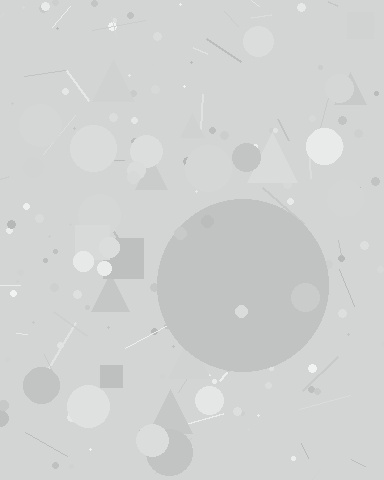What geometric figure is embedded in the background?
A circle is embedded in the background.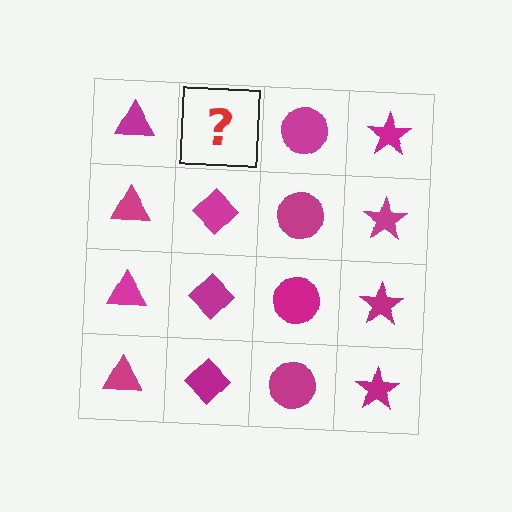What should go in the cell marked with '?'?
The missing cell should contain a magenta diamond.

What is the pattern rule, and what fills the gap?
The rule is that each column has a consistent shape. The gap should be filled with a magenta diamond.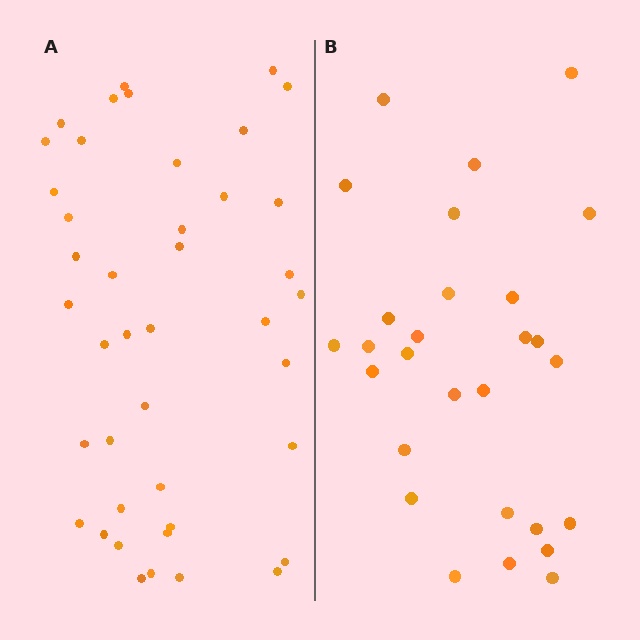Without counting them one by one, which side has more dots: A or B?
Region A (the left region) has more dots.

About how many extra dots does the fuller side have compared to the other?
Region A has approximately 15 more dots than region B.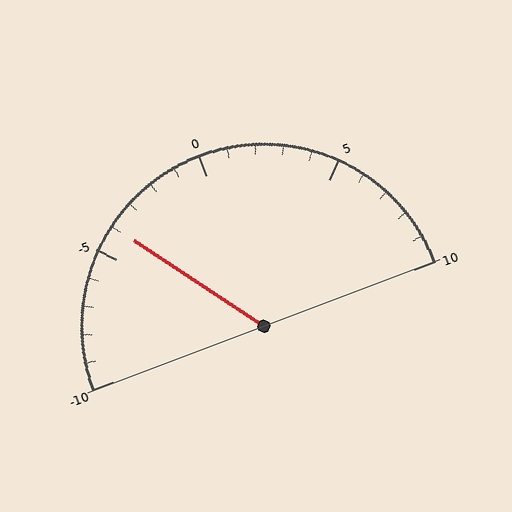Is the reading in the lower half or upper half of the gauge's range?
The reading is in the lower half of the range (-10 to 10).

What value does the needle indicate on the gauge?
The needle indicates approximately -4.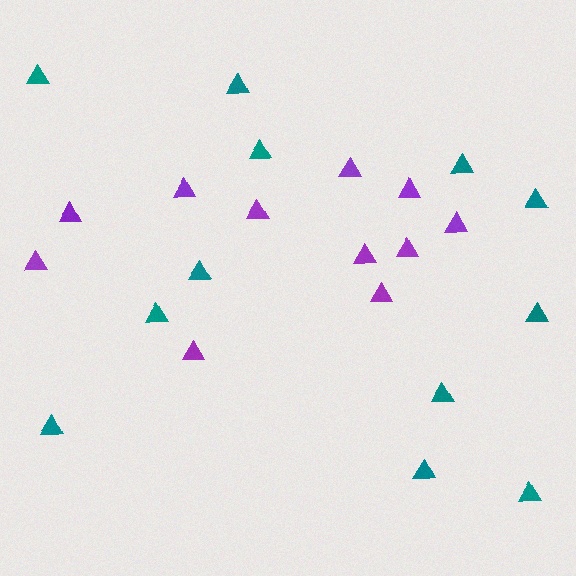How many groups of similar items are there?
There are 2 groups: one group of teal triangles (12) and one group of purple triangles (11).